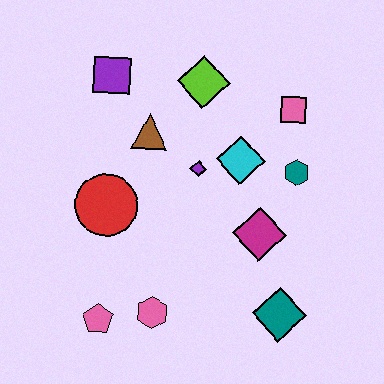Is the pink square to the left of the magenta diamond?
No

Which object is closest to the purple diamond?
The cyan diamond is closest to the purple diamond.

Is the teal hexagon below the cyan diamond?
Yes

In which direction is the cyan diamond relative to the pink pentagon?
The cyan diamond is above the pink pentagon.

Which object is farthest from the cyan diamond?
The pink pentagon is farthest from the cyan diamond.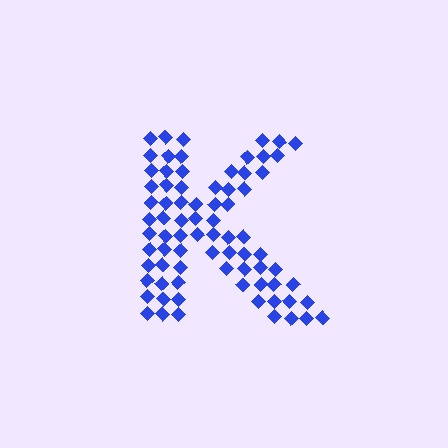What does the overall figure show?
The overall figure shows the letter K.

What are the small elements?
The small elements are diamonds.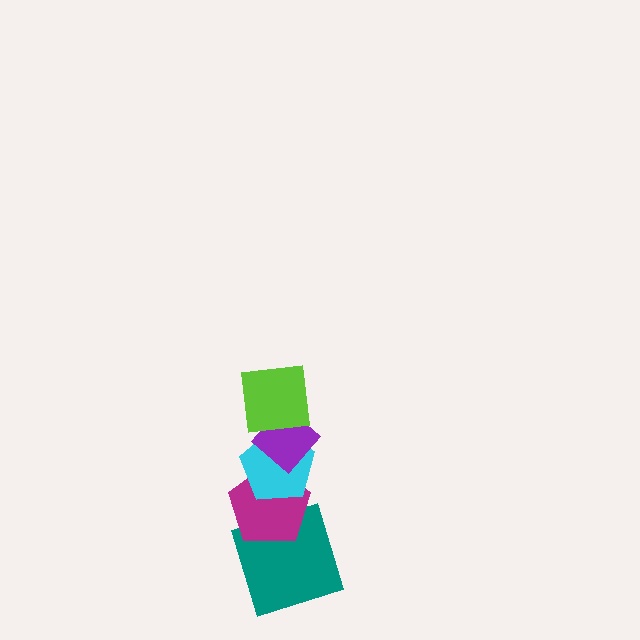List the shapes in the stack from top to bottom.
From top to bottom: the lime square, the purple diamond, the cyan pentagon, the magenta pentagon, the teal square.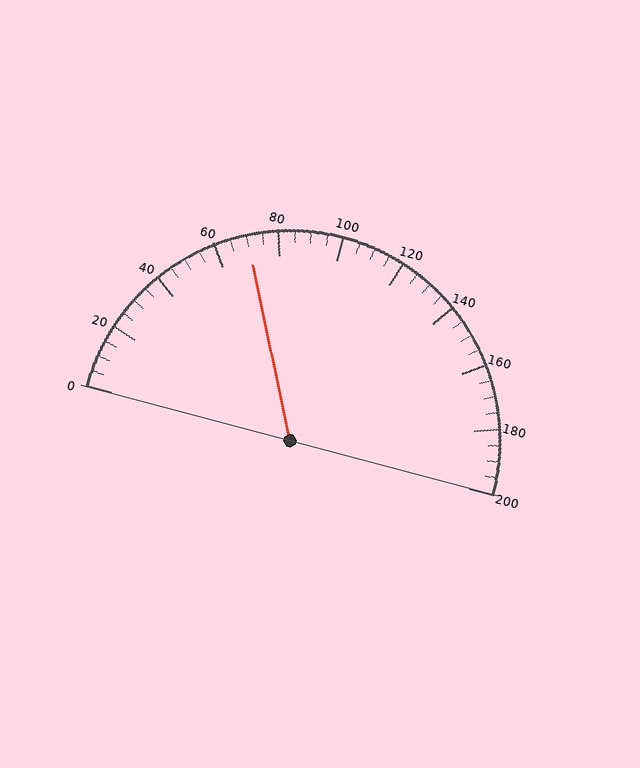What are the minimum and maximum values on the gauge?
The gauge ranges from 0 to 200.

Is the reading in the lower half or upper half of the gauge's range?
The reading is in the lower half of the range (0 to 200).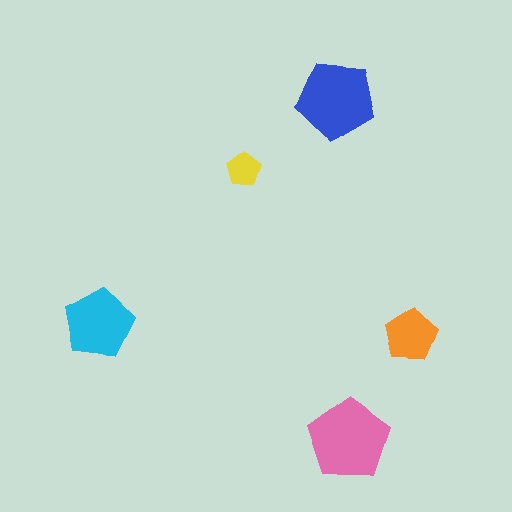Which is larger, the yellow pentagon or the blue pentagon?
The blue one.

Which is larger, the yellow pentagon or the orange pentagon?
The orange one.